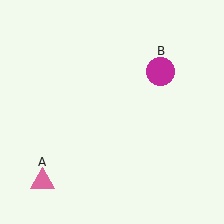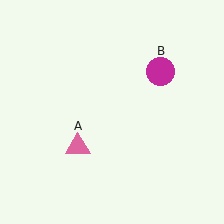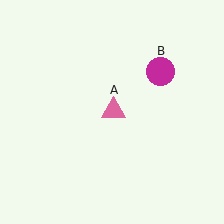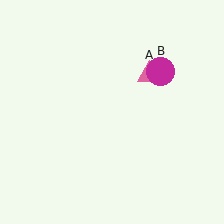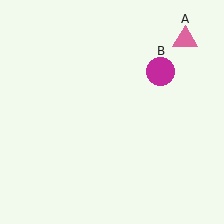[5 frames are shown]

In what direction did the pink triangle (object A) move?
The pink triangle (object A) moved up and to the right.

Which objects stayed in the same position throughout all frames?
Magenta circle (object B) remained stationary.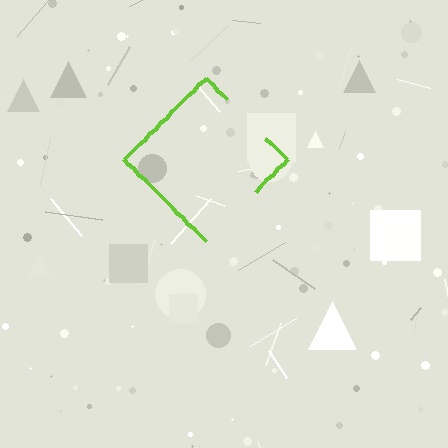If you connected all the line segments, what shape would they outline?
They would outline a diamond.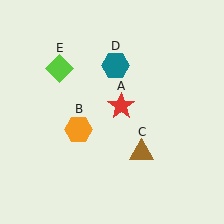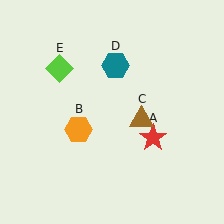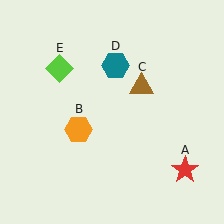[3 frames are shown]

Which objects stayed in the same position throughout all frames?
Orange hexagon (object B) and teal hexagon (object D) and lime diamond (object E) remained stationary.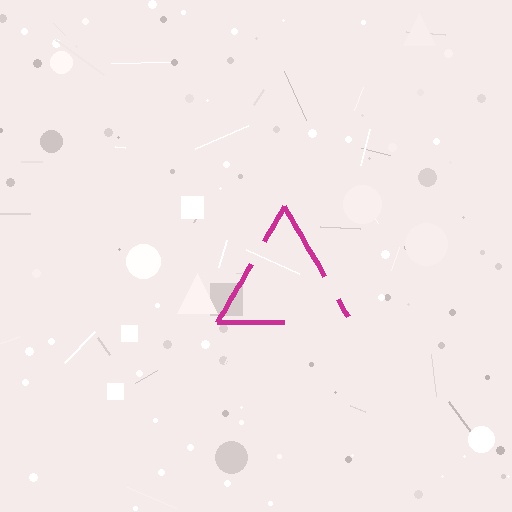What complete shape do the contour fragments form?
The contour fragments form a triangle.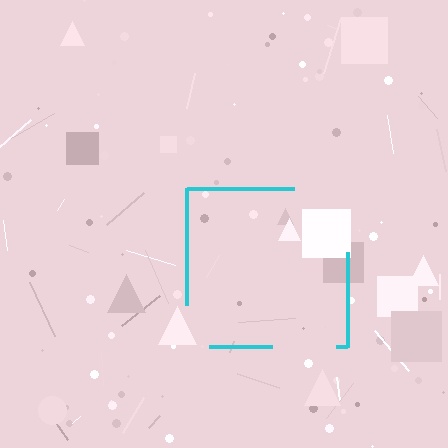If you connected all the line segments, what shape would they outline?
They would outline a square.